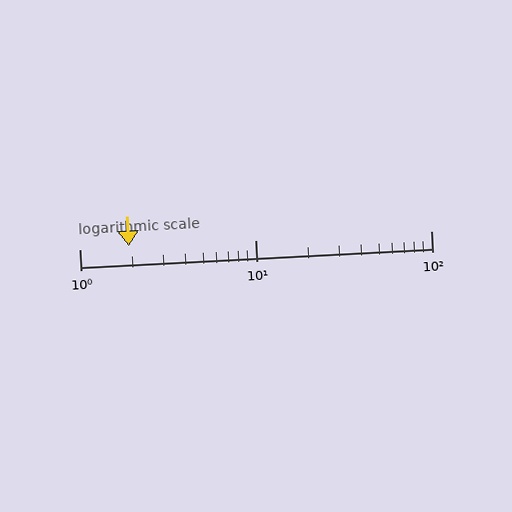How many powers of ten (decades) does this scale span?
The scale spans 2 decades, from 1 to 100.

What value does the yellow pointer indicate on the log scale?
The pointer indicates approximately 1.9.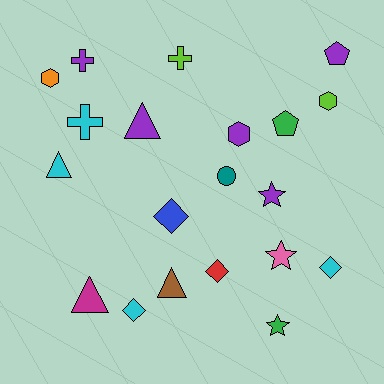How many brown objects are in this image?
There is 1 brown object.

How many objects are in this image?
There are 20 objects.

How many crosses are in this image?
There are 3 crosses.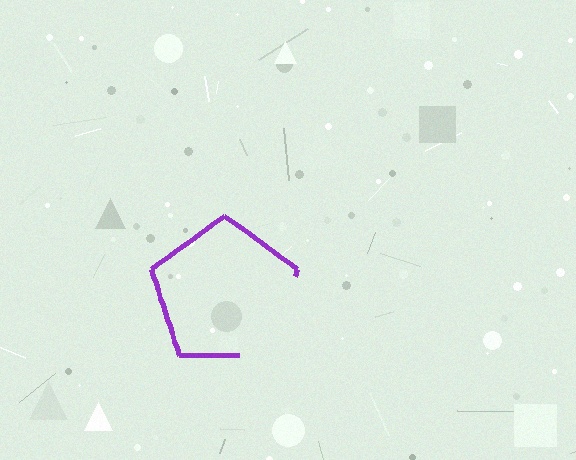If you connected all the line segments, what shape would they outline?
They would outline a pentagon.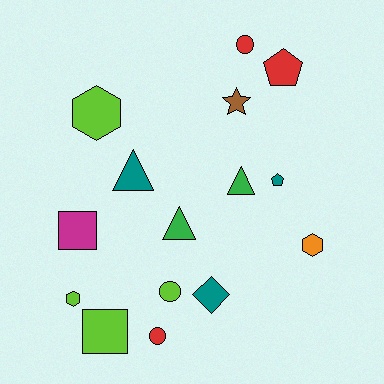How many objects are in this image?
There are 15 objects.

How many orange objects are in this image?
There is 1 orange object.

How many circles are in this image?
There are 3 circles.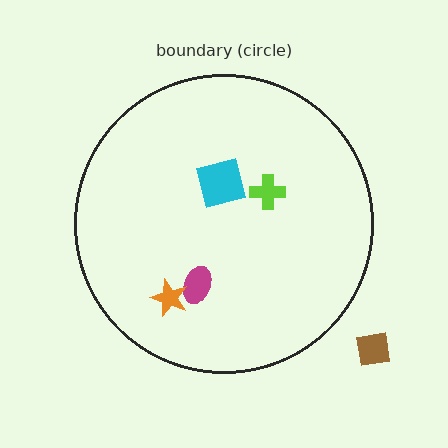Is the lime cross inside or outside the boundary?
Inside.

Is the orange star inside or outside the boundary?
Inside.